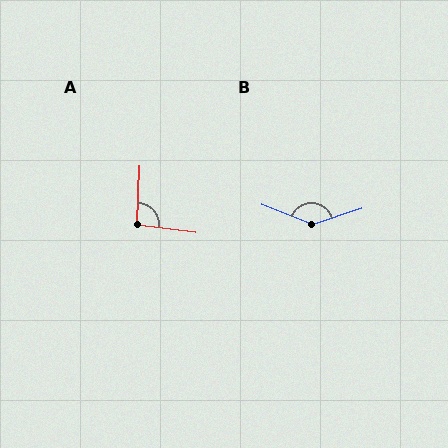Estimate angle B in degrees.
Approximately 140 degrees.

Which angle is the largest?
B, at approximately 140 degrees.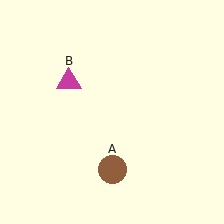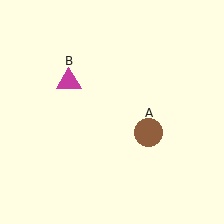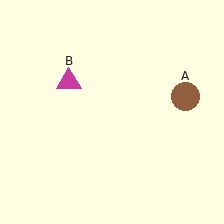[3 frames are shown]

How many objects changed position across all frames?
1 object changed position: brown circle (object A).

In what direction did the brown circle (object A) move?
The brown circle (object A) moved up and to the right.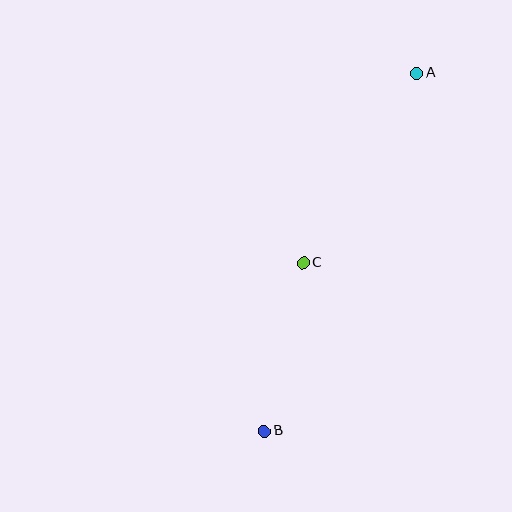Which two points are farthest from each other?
Points A and B are farthest from each other.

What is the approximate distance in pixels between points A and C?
The distance between A and C is approximately 221 pixels.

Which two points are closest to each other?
Points B and C are closest to each other.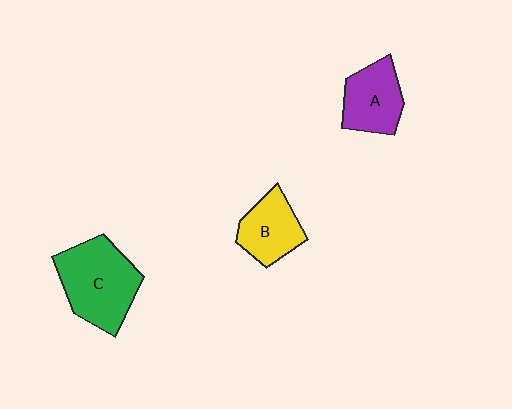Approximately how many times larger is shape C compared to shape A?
Approximately 1.5 times.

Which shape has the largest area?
Shape C (green).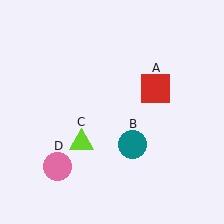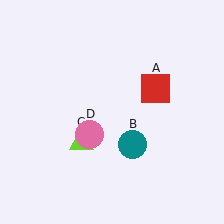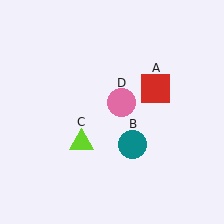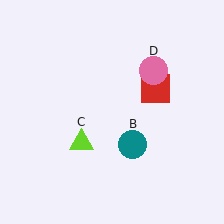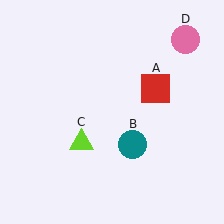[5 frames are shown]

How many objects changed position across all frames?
1 object changed position: pink circle (object D).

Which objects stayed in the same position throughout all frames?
Red square (object A) and teal circle (object B) and lime triangle (object C) remained stationary.